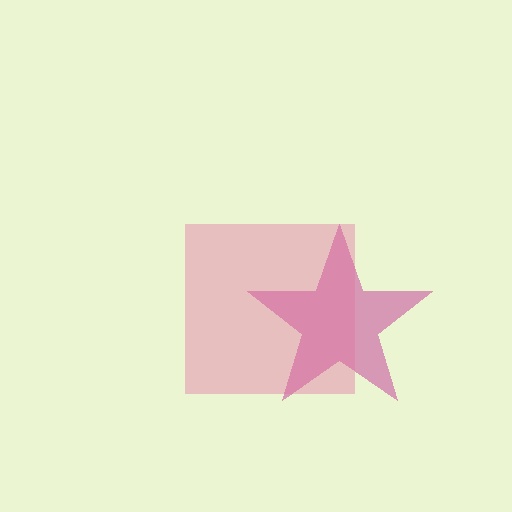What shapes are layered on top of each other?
The layered shapes are: a magenta star, a pink square.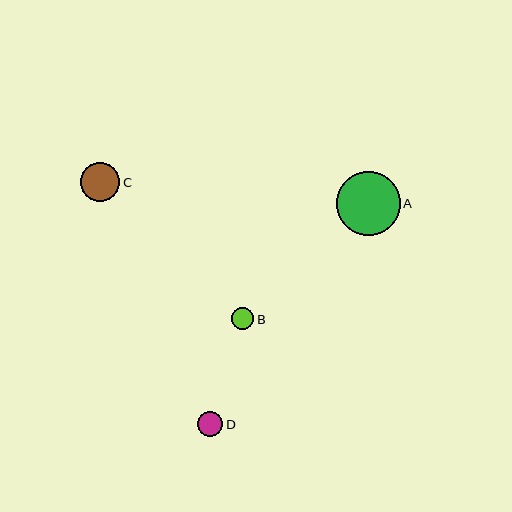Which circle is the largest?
Circle A is the largest with a size of approximately 64 pixels.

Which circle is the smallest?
Circle B is the smallest with a size of approximately 22 pixels.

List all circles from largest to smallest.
From largest to smallest: A, C, D, B.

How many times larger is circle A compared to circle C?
Circle A is approximately 1.7 times the size of circle C.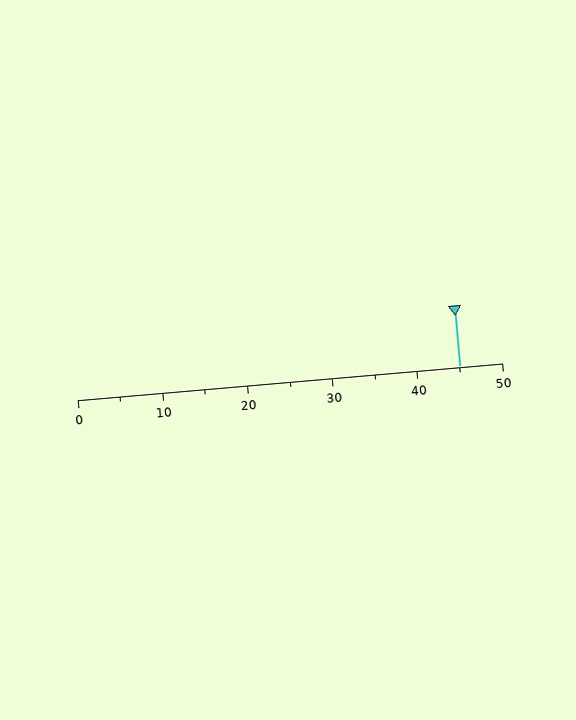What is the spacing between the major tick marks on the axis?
The major ticks are spaced 10 apart.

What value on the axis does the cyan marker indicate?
The marker indicates approximately 45.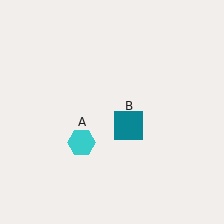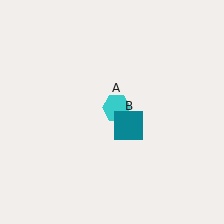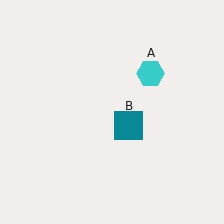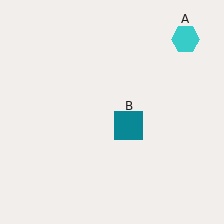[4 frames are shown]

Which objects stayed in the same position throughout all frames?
Teal square (object B) remained stationary.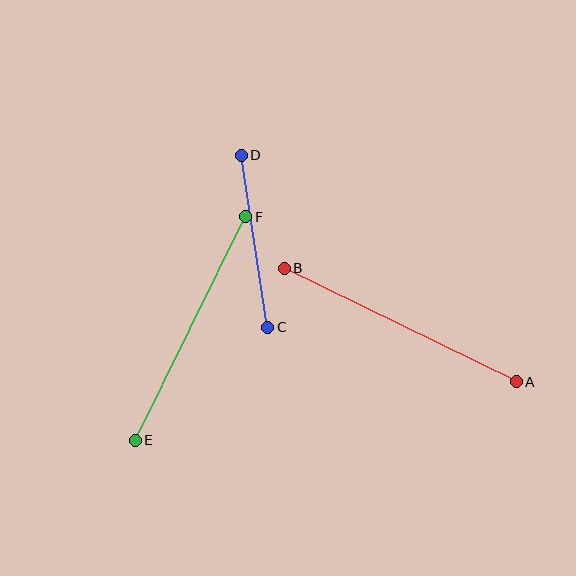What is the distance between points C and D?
The distance is approximately 174 pixels.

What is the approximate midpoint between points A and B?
The midpoint is at approximately (400, 325) pixels.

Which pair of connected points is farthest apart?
Points A and B are farthest apart.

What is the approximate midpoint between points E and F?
The midpoint is at approximately (191, 328) pixels.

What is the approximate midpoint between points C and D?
The midpoint is at approximately (254, 241) pixels.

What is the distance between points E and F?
The distance is approximately 249 pixels.